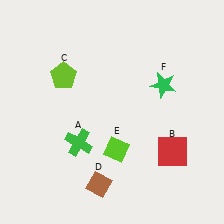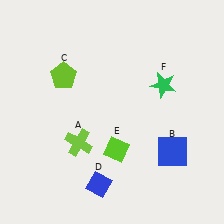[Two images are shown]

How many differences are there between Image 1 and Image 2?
There are 3 differences between the two images.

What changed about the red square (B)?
In Image 1, B is red. In Image 2, it changed to blue.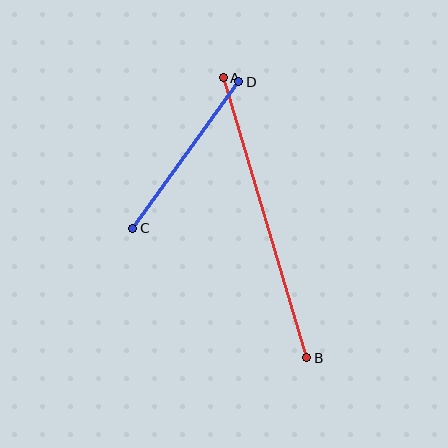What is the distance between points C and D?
The distance is approximately 181 pixels.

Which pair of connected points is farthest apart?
Points A and B are farthest apart.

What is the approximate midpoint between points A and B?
The midpoint is at approximately (265, 218) pixels.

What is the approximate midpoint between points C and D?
The midpoint is at approximately (186, 155) pixels.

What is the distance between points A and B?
The distance is approximately 292 pixels.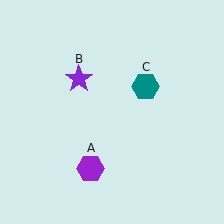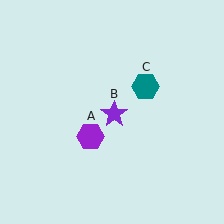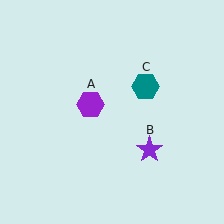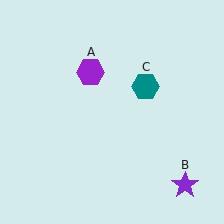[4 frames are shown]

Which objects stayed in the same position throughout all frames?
Teal hexagon (object C) remained stationary.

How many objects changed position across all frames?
2 objects changed position: purple hexagon (object A), purple star (object B).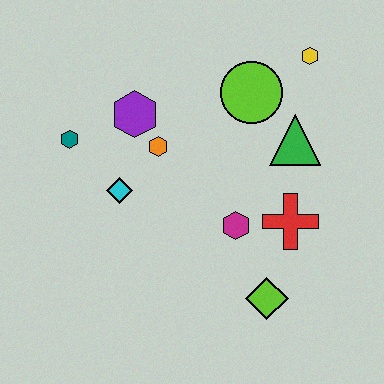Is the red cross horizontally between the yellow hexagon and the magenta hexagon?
Yes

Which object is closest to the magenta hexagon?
The red cross is closest to the magenta hexagon.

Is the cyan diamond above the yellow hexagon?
No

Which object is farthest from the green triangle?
The teal hexagon is farthest from the green triangle.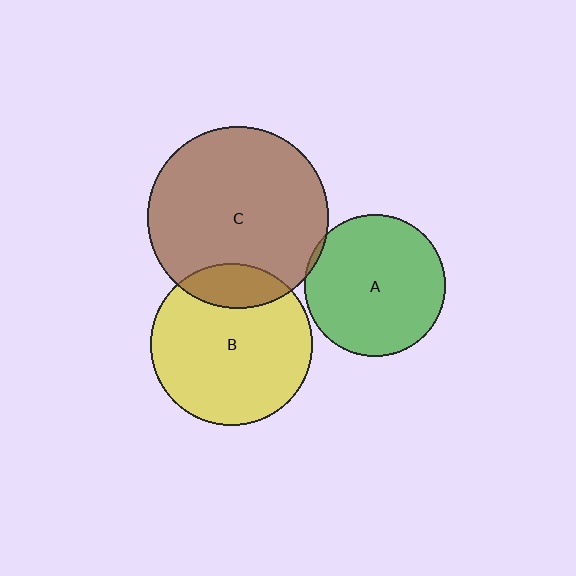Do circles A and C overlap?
Yes.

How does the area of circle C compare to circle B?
Approximately 1.3 times.